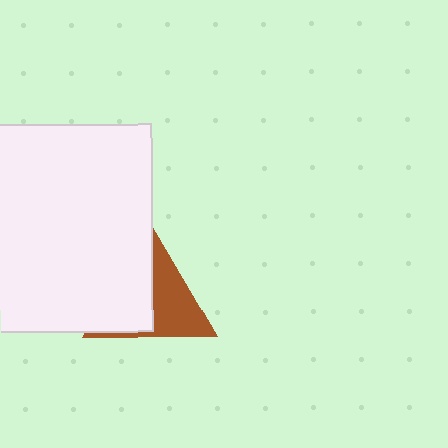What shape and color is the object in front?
The object in front is a white square.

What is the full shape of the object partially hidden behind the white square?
The partially hidden object is a brown triangle.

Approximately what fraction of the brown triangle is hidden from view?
Roughly 51% of the brown triangle is hidden behind the white square.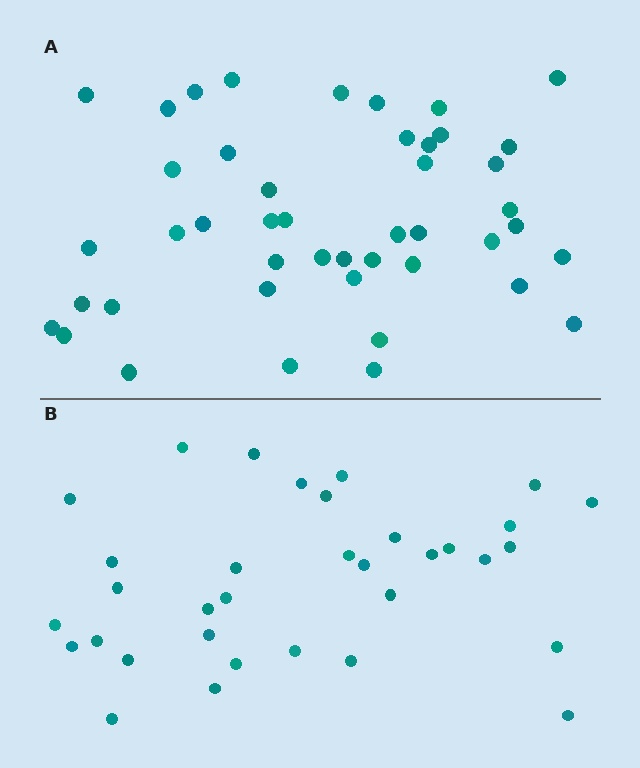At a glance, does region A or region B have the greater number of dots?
Region A (the top region) has more dots.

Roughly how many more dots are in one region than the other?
Region A has roughly 12 or so more dots than region B.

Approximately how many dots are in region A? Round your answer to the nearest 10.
About 40 dots. (The exact count is 45, which rounds to 40.)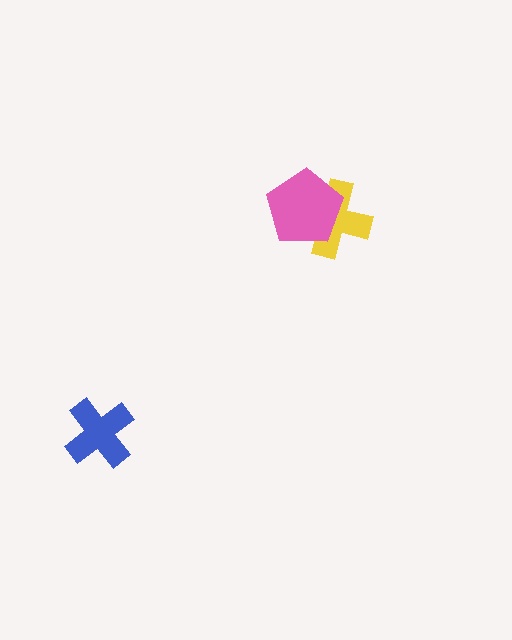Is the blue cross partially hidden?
No, no other shape covers it.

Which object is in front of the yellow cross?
The pink pentagon is in front of the yellow cross.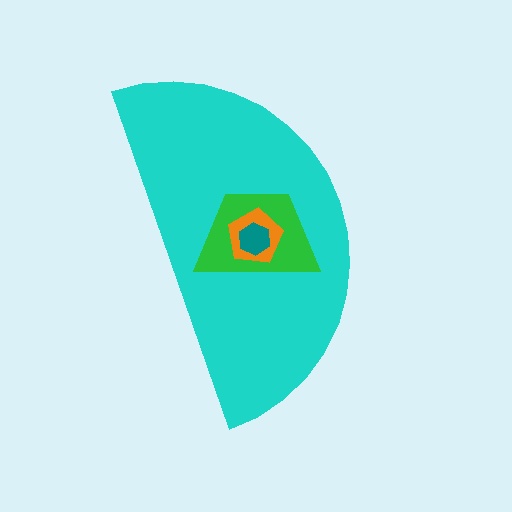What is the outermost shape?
The cyan semicircle.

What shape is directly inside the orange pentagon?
The teal hexagon.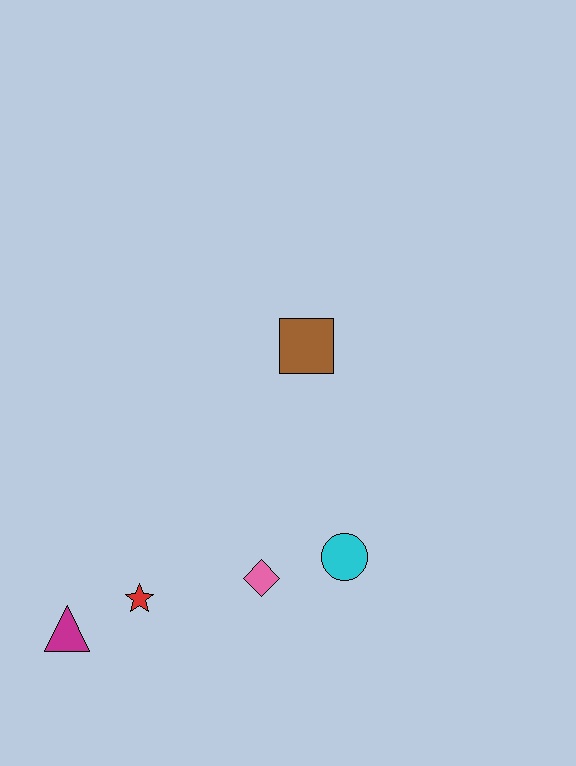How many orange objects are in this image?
There are no orange objects.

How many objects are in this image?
There are 5 objects.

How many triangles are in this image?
There is 1 triangle.